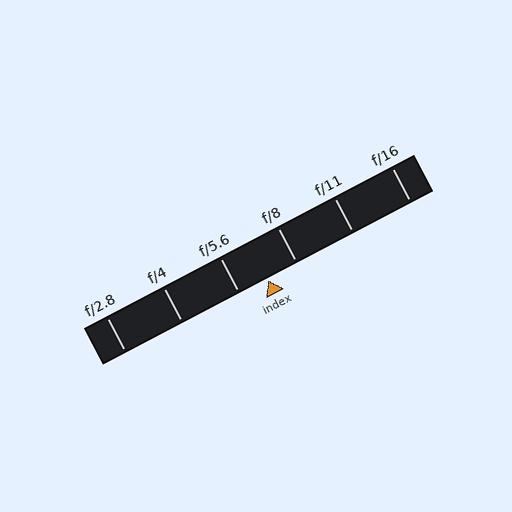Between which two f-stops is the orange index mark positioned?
The index mark is between f/5.6 and f/8.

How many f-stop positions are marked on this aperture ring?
There are 6 f-stop positions marked.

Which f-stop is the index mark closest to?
The index mark is closest to f/5.6.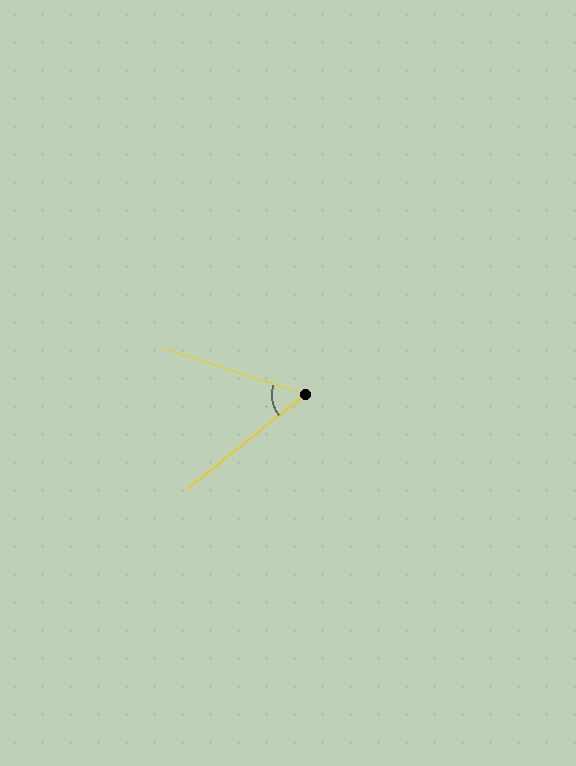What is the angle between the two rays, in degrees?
Approximately 56 degrees.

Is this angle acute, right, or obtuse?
It is acute.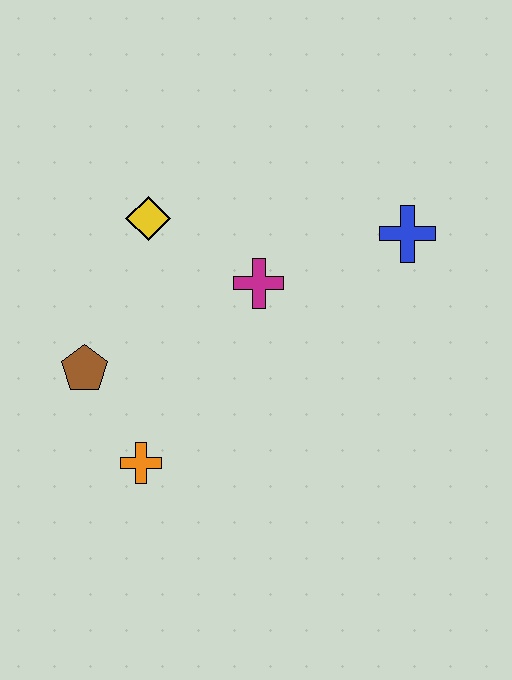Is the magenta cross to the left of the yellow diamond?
No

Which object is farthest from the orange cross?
The blue cross is farthest from the orange cross.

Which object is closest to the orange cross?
The brown pentagon is closest to the orange cross.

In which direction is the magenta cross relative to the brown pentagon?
The magenta cross is to the right of the brown pentagon.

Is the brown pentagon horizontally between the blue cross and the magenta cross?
No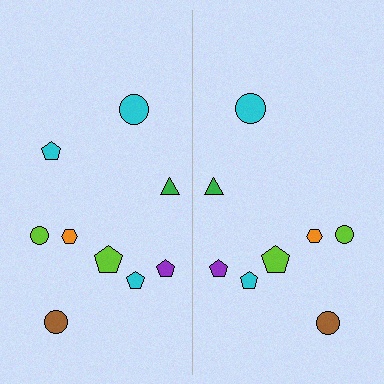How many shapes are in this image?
There are 17 shapes in this image.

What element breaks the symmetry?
A cyan pentagon is missing from the right side.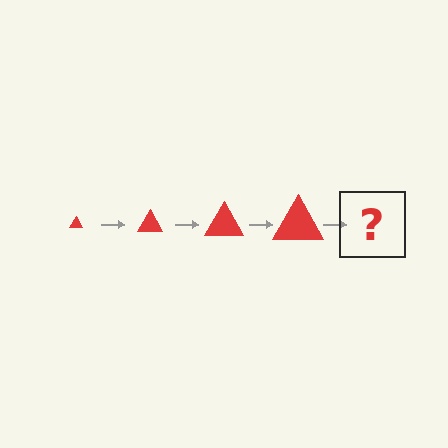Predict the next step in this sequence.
The next step is a red triangle, larger than the previous one.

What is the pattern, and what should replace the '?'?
The pattern is that the triangle gets progressively larger each step. The '?' should be a red triangle, larger than the previous one.